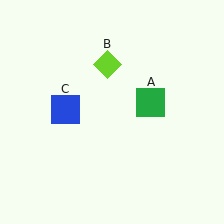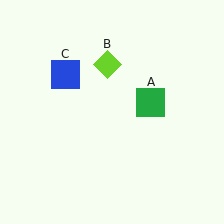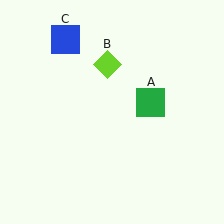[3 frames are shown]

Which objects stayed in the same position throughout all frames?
Green square (object A) and lime diamond (object B) remained stationary.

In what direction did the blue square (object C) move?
The blue square (object C) moved up.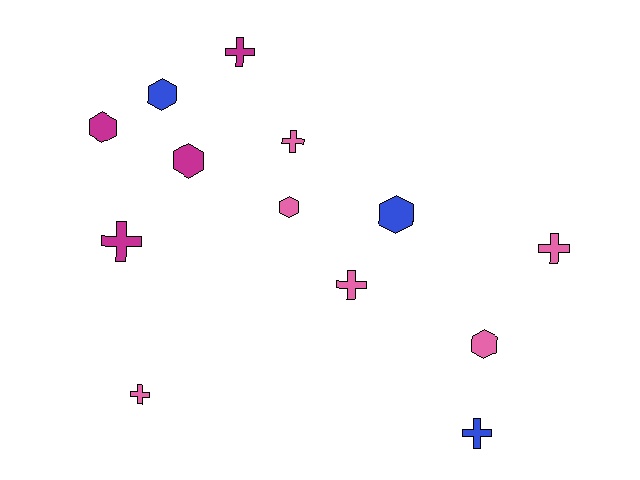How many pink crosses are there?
There are 4 pink crosses.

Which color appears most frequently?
Pink, with 6 objects.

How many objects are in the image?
There are 13 objects.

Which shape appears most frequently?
Cross, with 7 objects.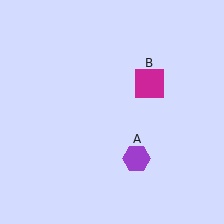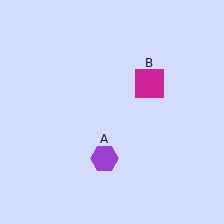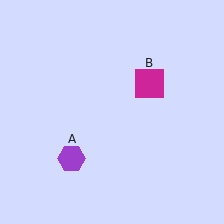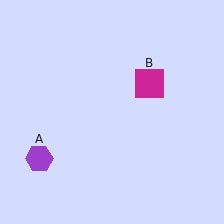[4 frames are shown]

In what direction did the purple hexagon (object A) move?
The purple hexagon (object A) moved left.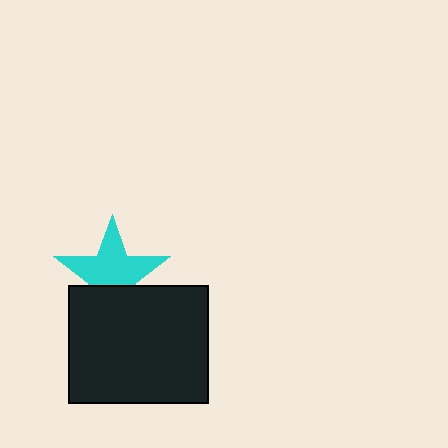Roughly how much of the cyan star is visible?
Most of it is visible (roughly 66%).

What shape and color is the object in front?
The object in front is a black rectangle.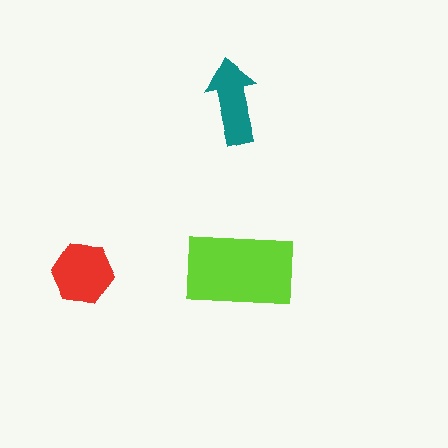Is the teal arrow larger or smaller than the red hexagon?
Smaller.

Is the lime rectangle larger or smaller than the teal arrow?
Larger.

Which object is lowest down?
The red hexagon is bottommost.